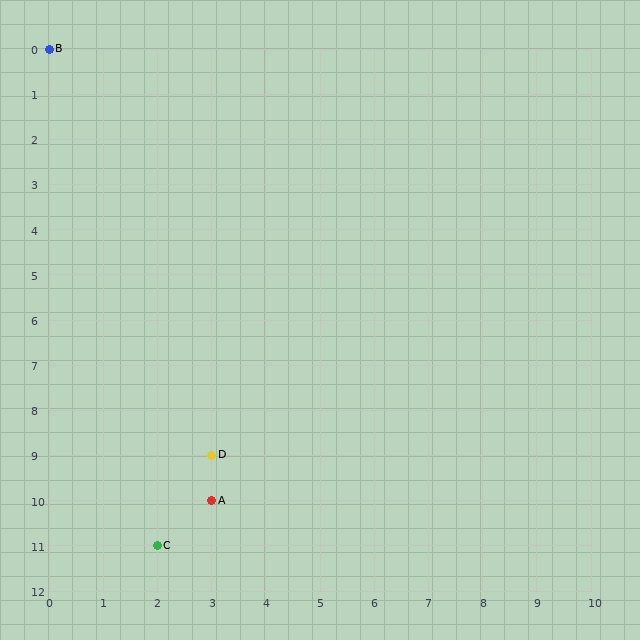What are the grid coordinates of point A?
Point A is at grid coordinates (3, 10).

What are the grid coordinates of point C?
Point C is at grid coordinates (2, 11).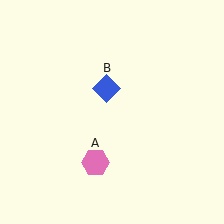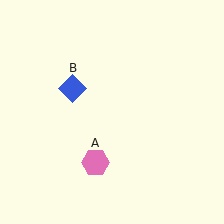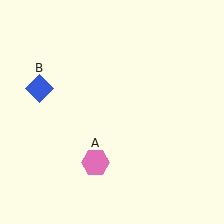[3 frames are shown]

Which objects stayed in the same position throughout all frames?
Pink hexagon (object A) remained stationary.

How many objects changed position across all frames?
1 object changed position: blue diamond (object B).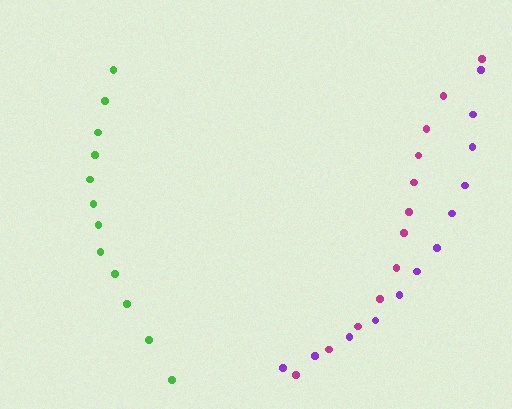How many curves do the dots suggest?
There are 3 distinct paths.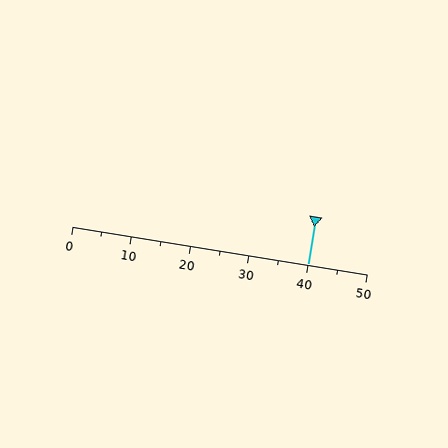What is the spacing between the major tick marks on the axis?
The major ticks are spaced 10 apart.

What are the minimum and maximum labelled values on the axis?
The axis runs from 0 to 50.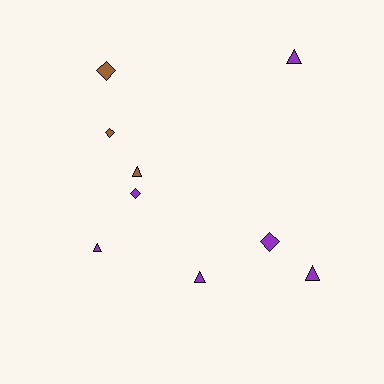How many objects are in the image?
There are 9 objects.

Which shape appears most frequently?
Triangle, with 5 objects.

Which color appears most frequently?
Purple, with 6 objects.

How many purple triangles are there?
There are 4 purple triangles.